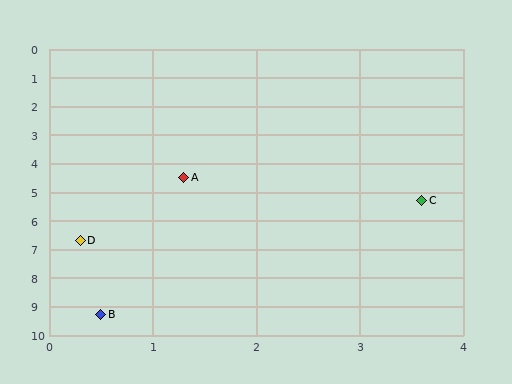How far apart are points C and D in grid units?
Points C and D are about 3.6 grid units apart.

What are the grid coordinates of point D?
Point D is at approximately (0.3, 6.7).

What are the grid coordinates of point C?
Point C is at approximately (3.6, 5.3).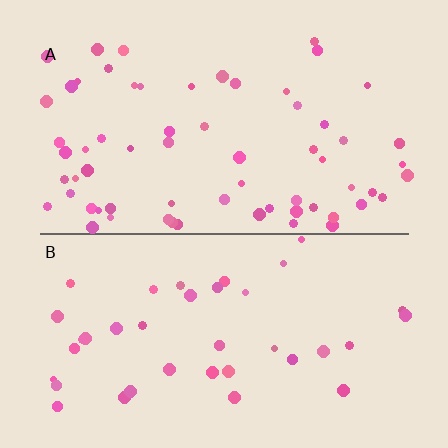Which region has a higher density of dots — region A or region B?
A (the top).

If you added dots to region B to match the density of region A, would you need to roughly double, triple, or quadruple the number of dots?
Approximately double.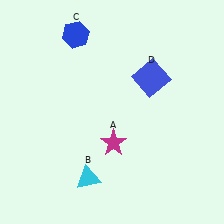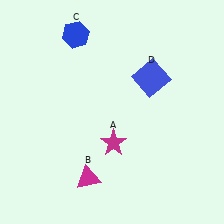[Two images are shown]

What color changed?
The triangle (B) changed from cyan in Image 1 to magenta in Image 2.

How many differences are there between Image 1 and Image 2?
There is 1 difference between the two images.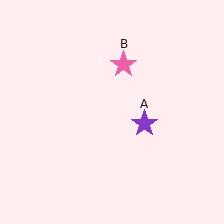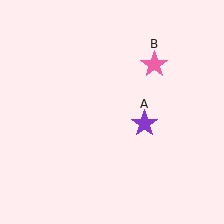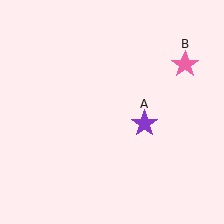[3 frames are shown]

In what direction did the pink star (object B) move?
The pink star (object B) moved right.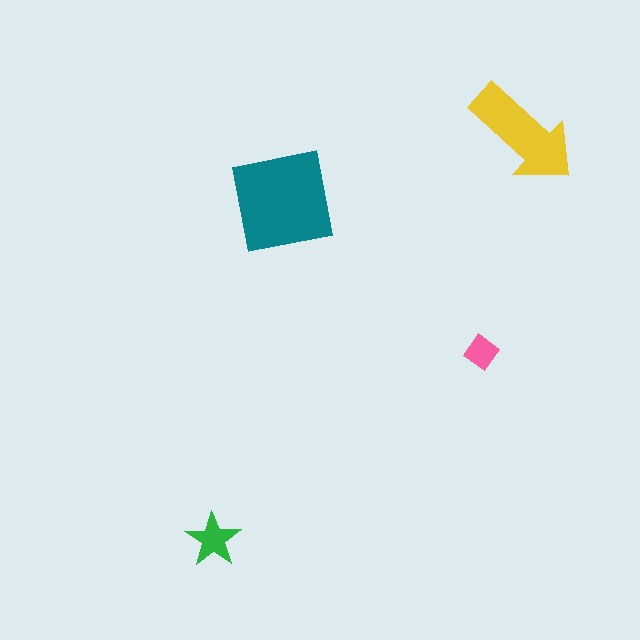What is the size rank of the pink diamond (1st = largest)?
4th.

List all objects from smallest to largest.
The pink diamond, the green star, the yellow arrow, the teal square.